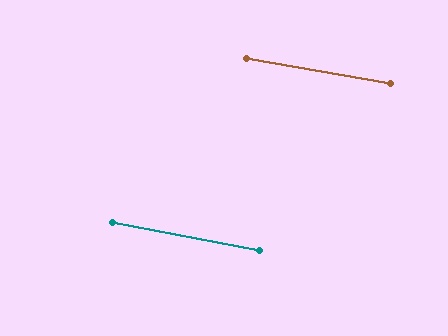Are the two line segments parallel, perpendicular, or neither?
Parallel — their directions differ by only 0.9°.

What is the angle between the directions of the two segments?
Approximately 1 degree.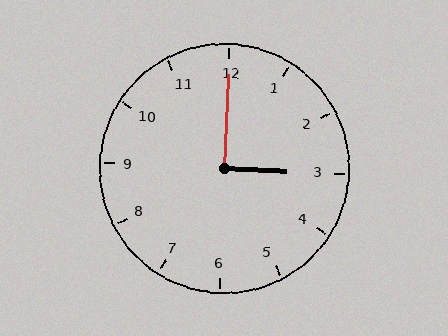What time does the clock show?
3:00.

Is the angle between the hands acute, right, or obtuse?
It is right.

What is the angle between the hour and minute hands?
Approximately 90 degrees.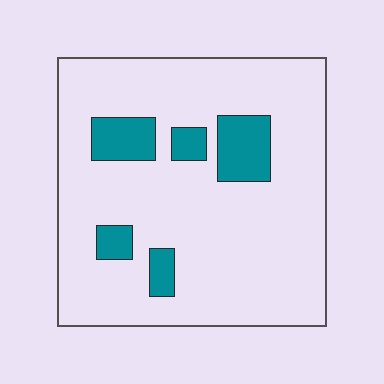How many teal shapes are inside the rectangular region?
5.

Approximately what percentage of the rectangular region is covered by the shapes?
Approximately 15%.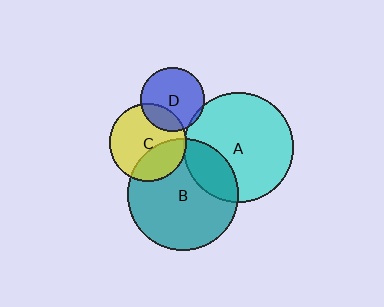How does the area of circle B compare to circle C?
Approximately 2.1 times.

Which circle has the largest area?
Circle B (teal).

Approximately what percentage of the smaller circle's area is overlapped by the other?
Approximately 5%.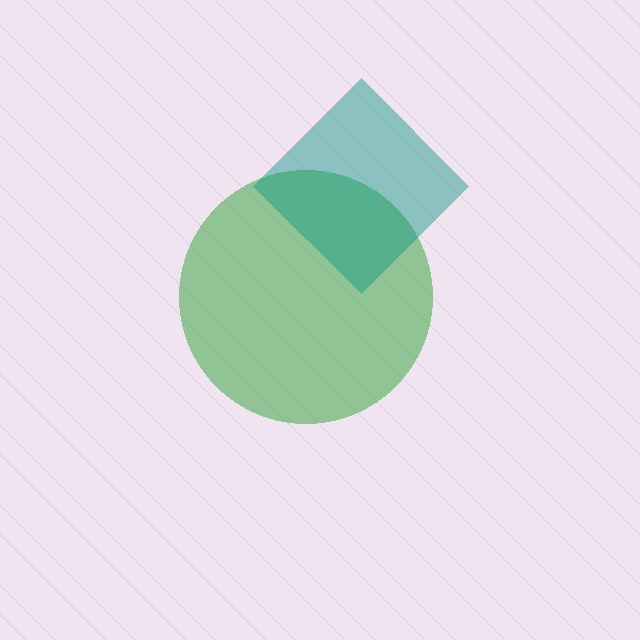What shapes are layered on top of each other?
The layered shapes are: a green circle, a teal diamond.